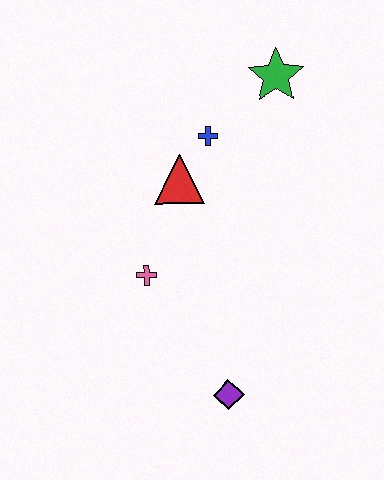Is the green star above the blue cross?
Yes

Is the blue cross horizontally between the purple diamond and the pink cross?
Yes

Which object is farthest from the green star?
The purple diamond is farthest from the green star.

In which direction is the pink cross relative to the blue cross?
The pink cross is below the blue cross.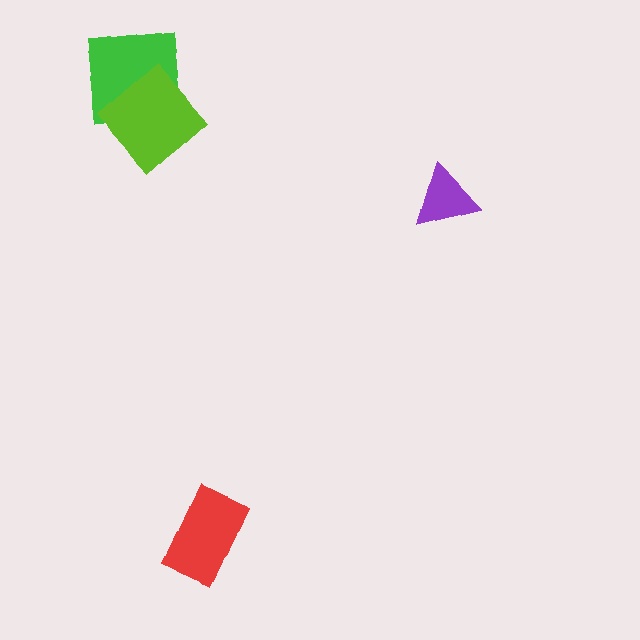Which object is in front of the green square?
The lime diamond is in front of the green square.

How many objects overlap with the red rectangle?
0 objects overlap with the red rectangle.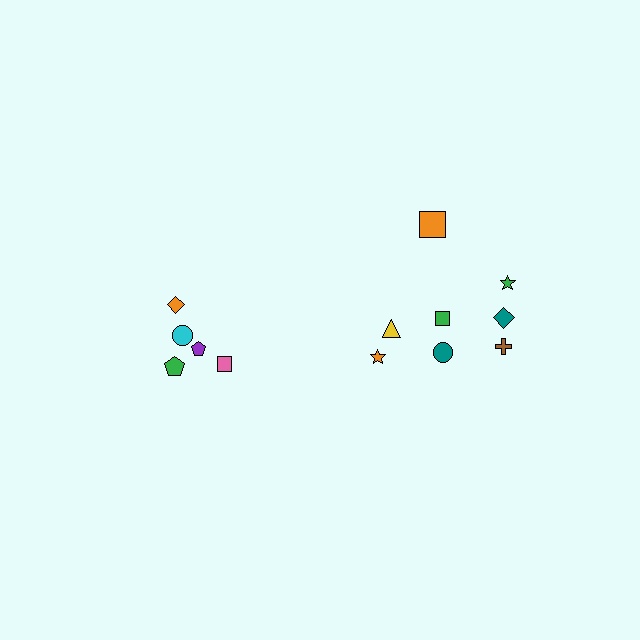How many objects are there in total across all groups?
There are 13 objects.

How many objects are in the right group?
There are 8 objects.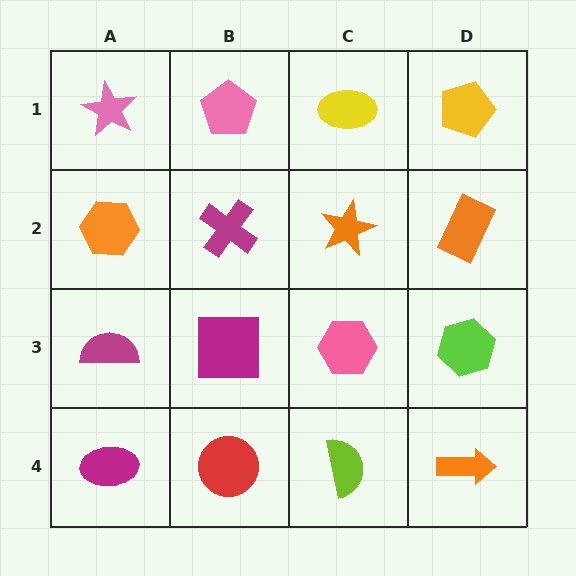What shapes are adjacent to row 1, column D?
An orange rectangle (row 2, column D), a yellow ellipse (row 1, column C).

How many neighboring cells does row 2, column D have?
3.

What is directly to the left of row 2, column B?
An orange hexagon.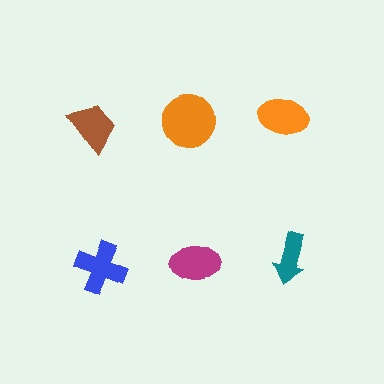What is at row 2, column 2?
A magenta ellipse.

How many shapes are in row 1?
3 shapes.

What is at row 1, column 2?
An orange circle.